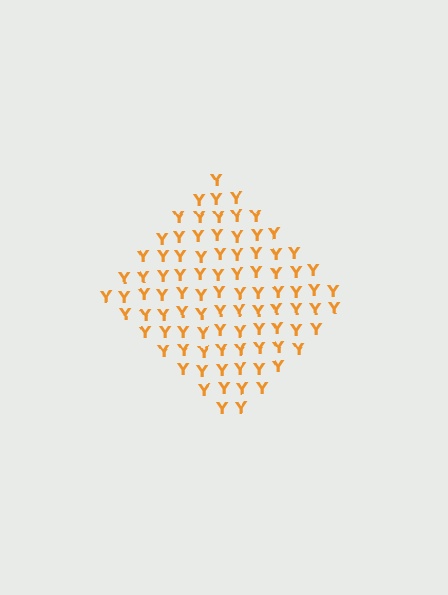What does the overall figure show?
The overall figure shows a diamond.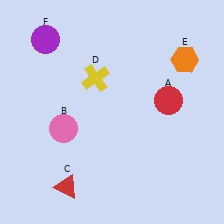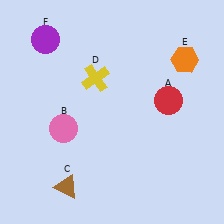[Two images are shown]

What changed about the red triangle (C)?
In Image 1, C is red. In Image 2, it changed to brown.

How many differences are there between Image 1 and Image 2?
There is 1 difference between the two images.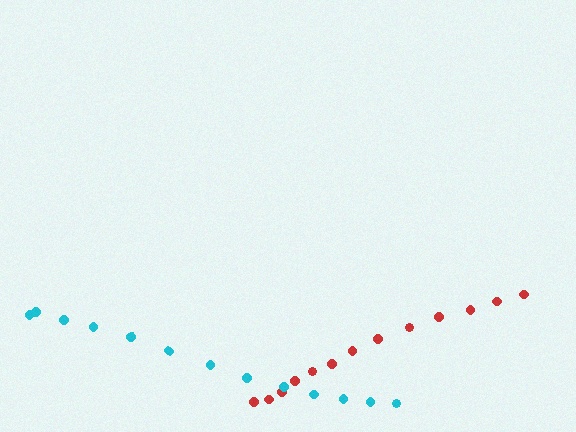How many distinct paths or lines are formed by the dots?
There are 2 distinct paths.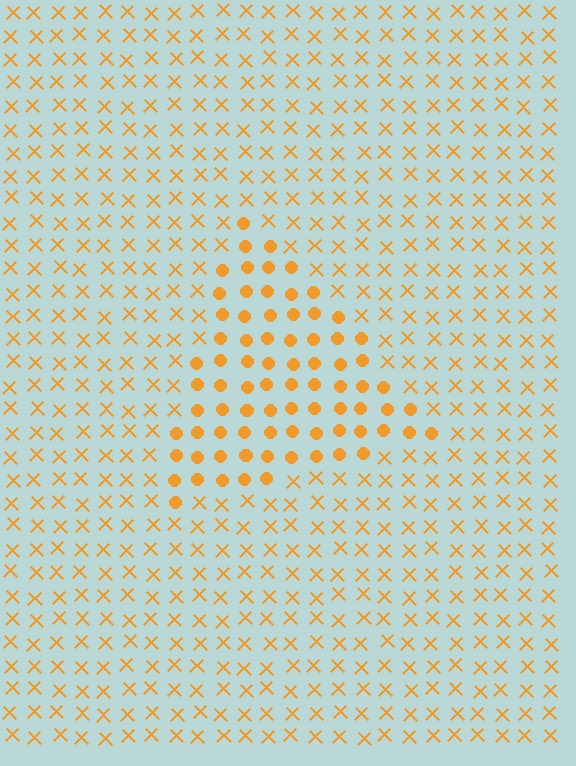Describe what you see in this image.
The image is filled with small orange elements arranged in a uniform grid. A triangle-shaped region contains circles, while the surrounding area contains X marks. The boundary is defined purely by the change in element shape.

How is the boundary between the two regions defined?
The boundary is defined by a change in element shape: circles inside vs. X marks outside. All elements share the same color and spacing.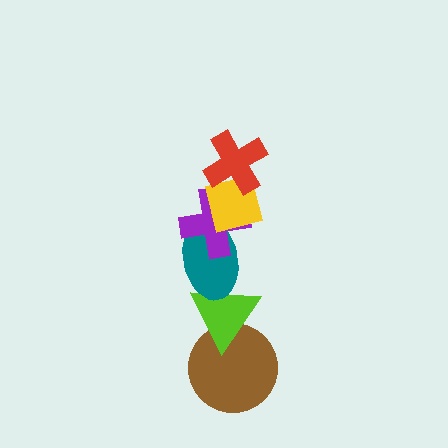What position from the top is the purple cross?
The purple cross is 3rd from the top.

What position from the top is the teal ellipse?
The teal ellipse is 4th from the top.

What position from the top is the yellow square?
The yellow square is 2nd from the top.